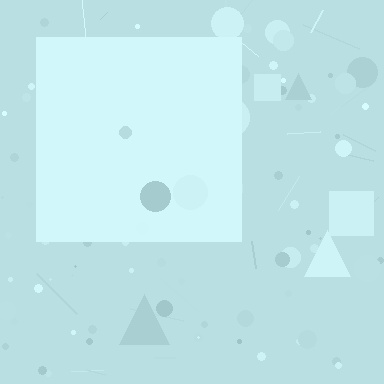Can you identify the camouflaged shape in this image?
The camouflaged shape is a square.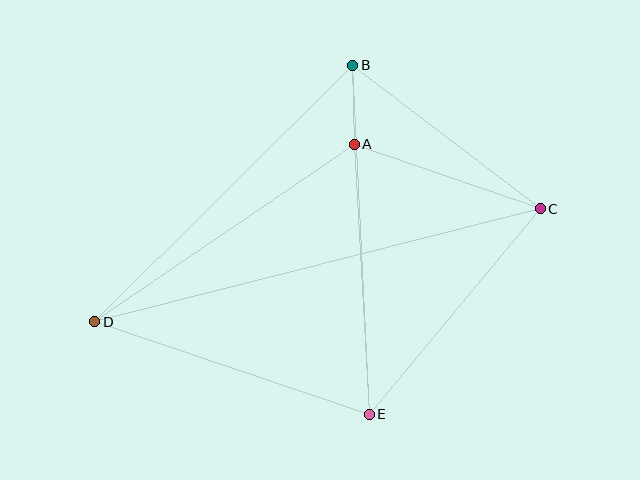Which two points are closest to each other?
Points A and B are closest to each other.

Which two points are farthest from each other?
Points C and D are farthest from each other.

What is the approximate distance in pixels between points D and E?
The distance between D and E is approximately 289 pixels.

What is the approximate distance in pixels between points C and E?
The distance between C and E is approximately 267 pixels.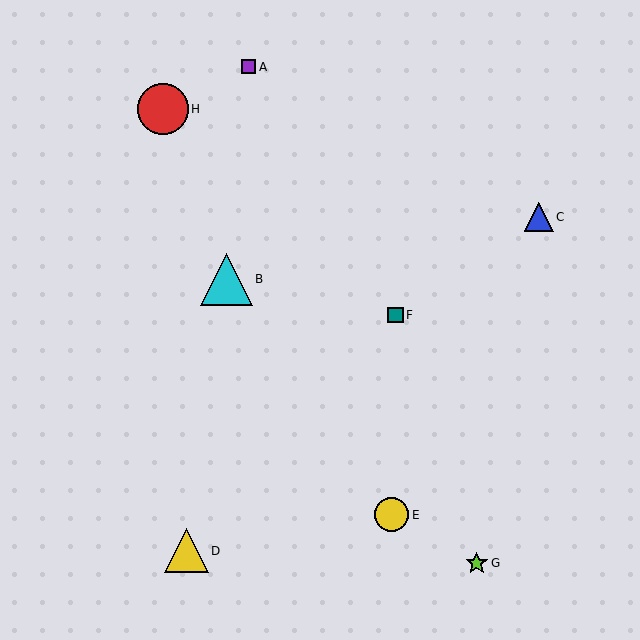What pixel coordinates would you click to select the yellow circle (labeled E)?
Click at (391, 515) to select the yellow circle E.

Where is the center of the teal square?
The center of the teal square is at (395, 315).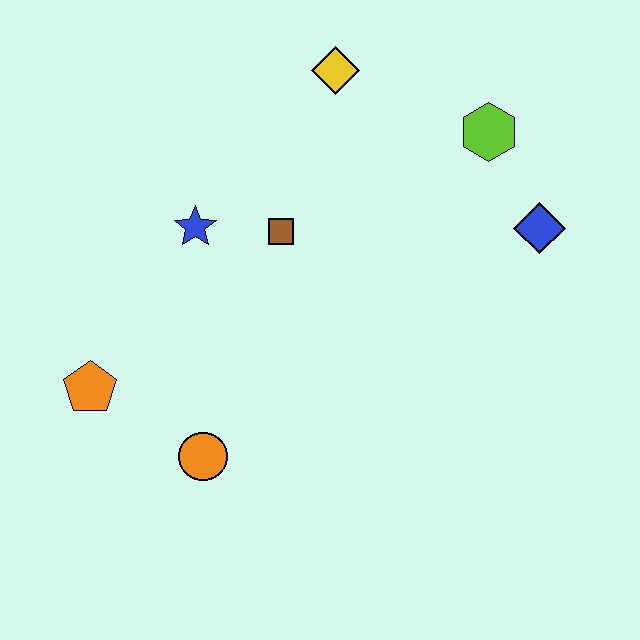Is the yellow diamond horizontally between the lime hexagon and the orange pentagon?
Yes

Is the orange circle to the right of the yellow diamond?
No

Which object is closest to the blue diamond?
The lime hexagon is closest to the blue diamond.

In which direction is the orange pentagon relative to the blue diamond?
The orange pentagon is to the left of the blue diamond.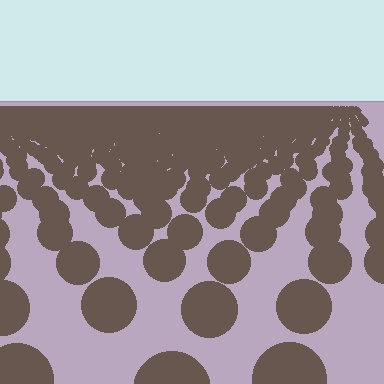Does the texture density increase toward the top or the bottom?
Density increases toward the top.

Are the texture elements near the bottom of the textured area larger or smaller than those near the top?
Larger. Near the bottom, elements are closer to the viewer and appear at a bigger on-screen size.